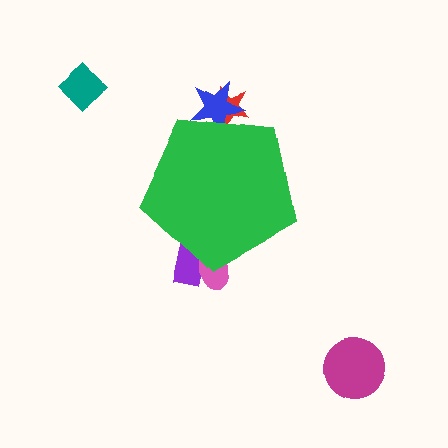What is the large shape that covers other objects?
A green pentagon.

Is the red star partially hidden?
Yes, the red star is partially hidden behind the green pentagon.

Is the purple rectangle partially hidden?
Yes, the purple rectangle is partially hidden behind the green pentagon.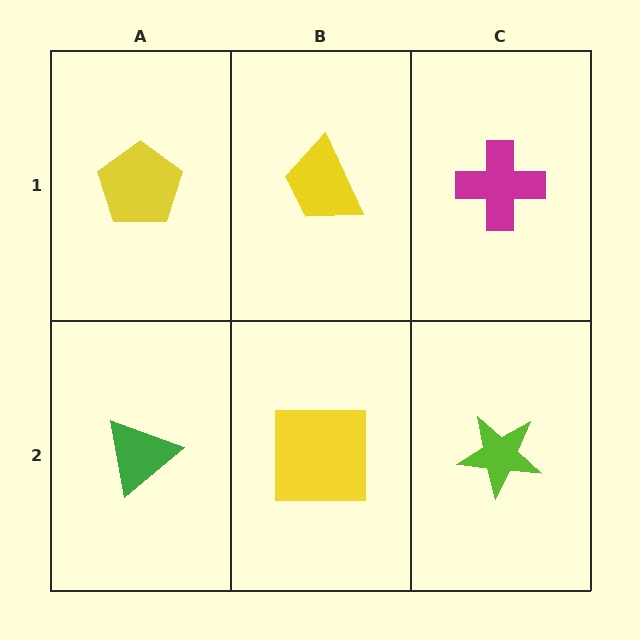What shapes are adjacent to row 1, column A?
A green triangle (row 2, column A), a yellow trapezoid (row 1, column B).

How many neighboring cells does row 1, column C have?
2.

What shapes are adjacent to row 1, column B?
A yellow square (row 2, column B), a yellow pentagon (row 1, column A), a magenta cross (row 1, column C).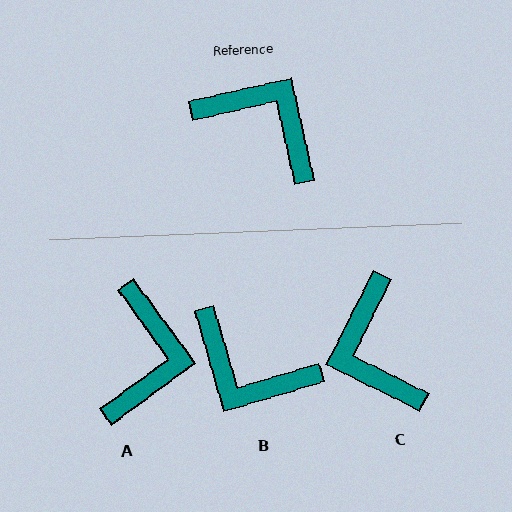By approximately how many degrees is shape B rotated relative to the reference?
Approximately 177 degrees clockwise.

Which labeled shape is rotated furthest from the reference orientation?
B, about 177 degrees away.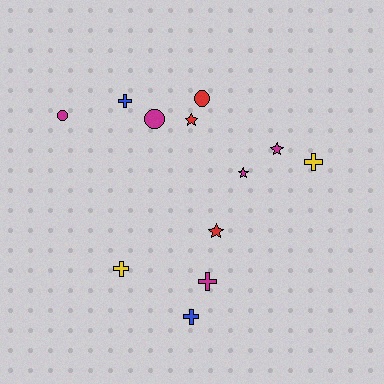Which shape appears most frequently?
Cross, with 5 objects.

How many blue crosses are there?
There are 2 blue crosses.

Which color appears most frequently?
Magenta, with 5 objects.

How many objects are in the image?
There are 12 objects.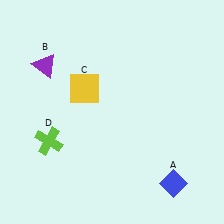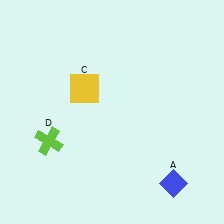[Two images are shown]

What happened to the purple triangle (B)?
The purple triangle (B) was removed in Image 2. It was in the top-left area of Image 1.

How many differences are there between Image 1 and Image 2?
There is 1 difference between the two images.